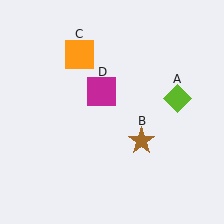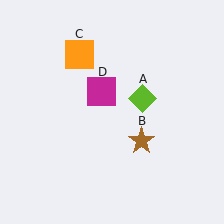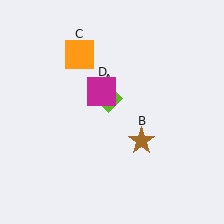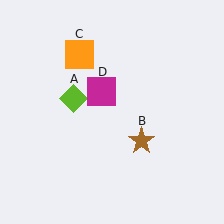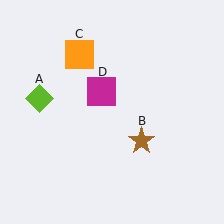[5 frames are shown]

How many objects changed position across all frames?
1 object changed position: lime diamond (object A).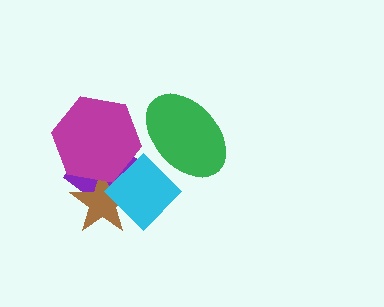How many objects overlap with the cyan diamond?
4 objects overlap with the cyan diamond.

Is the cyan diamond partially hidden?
Yes, it is partially covered by another shape.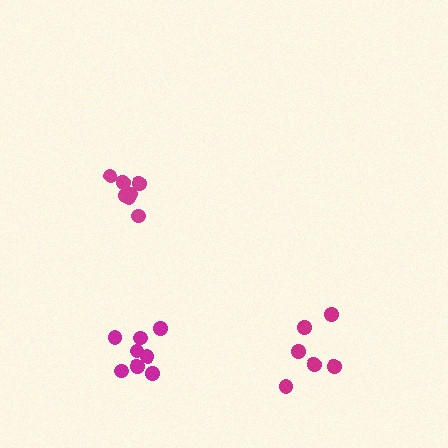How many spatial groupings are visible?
There are 3 spatial groupings.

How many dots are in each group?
Group 1: 7 dots, Group 2: 8 dots, Group 3: 6 dots (21 total).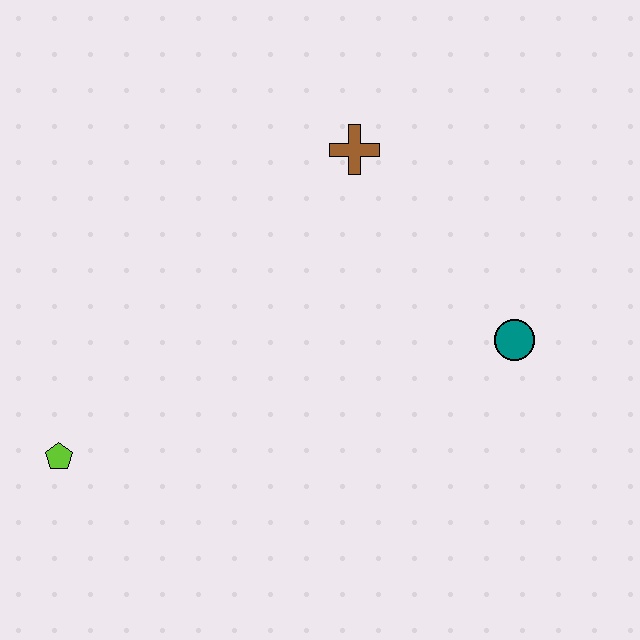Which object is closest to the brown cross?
The teal circle is closest to the brown cross.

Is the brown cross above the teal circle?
Yes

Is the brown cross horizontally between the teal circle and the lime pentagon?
Yes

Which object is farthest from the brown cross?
The lime pentagon is farthest from the brown cross.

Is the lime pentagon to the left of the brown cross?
Yes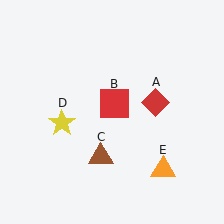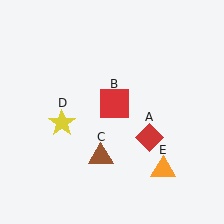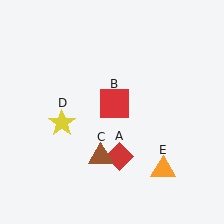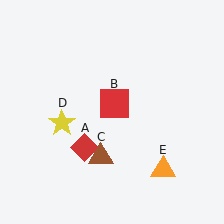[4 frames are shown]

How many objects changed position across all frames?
1 object changed position: red diamond (object A).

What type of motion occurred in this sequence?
The red diamond (object A) rotated clockwise around the center of the scene.